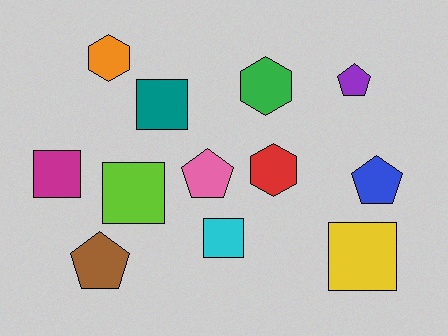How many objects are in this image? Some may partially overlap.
There are 12 objects.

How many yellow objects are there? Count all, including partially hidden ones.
There is 1 yellow object.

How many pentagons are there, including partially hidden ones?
There are 4 pentagons.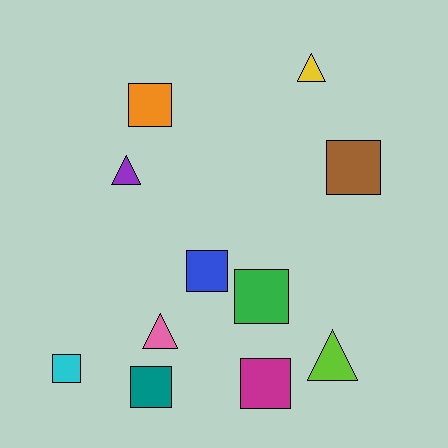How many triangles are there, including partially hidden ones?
There are 4 triangles.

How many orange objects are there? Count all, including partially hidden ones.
There is 1 orange object.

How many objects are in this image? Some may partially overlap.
There are 11 objects.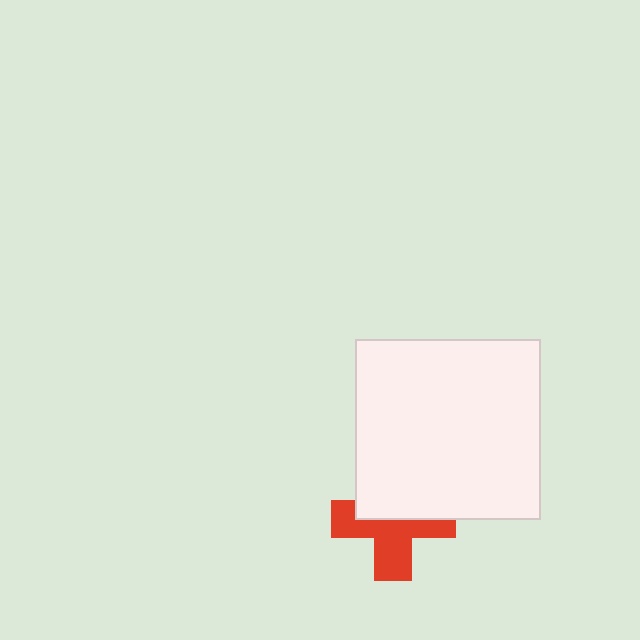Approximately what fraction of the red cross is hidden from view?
Roughly 46% of the red cross is hidden behind the white rectangle.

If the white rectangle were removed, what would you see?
You would see the complete red cross.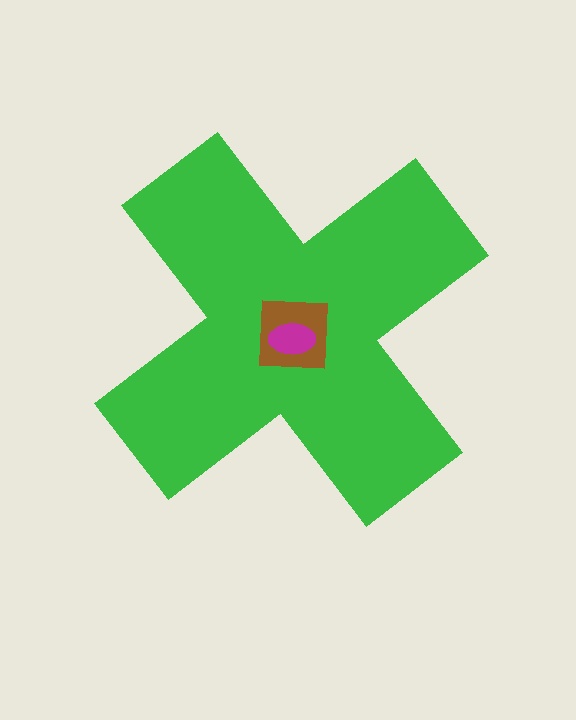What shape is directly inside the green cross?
The brown square.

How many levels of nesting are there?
3.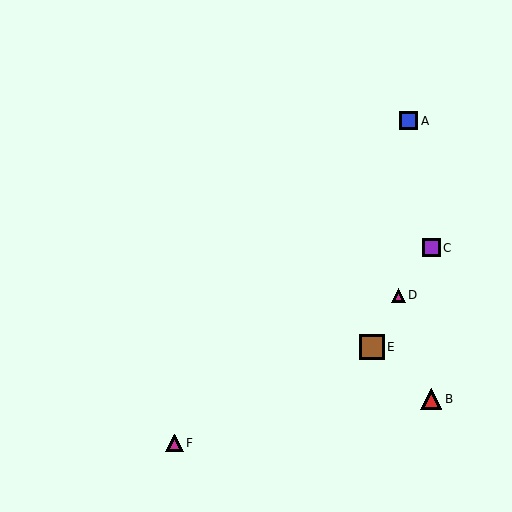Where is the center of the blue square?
The center of the blue square is at (409, 121).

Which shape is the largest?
The brown square (labeled E) is the largest.